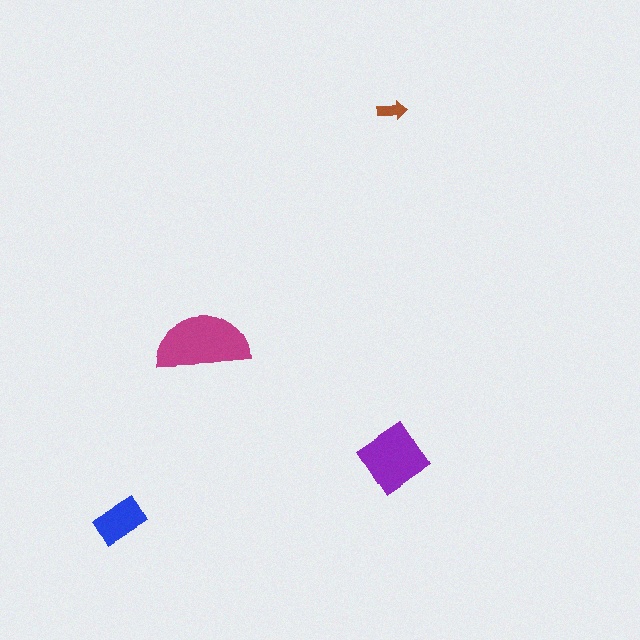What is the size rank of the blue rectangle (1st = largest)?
3rd.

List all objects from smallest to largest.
The brown arrow, the blue rectangle, the purple diamond, the magenta semicircle.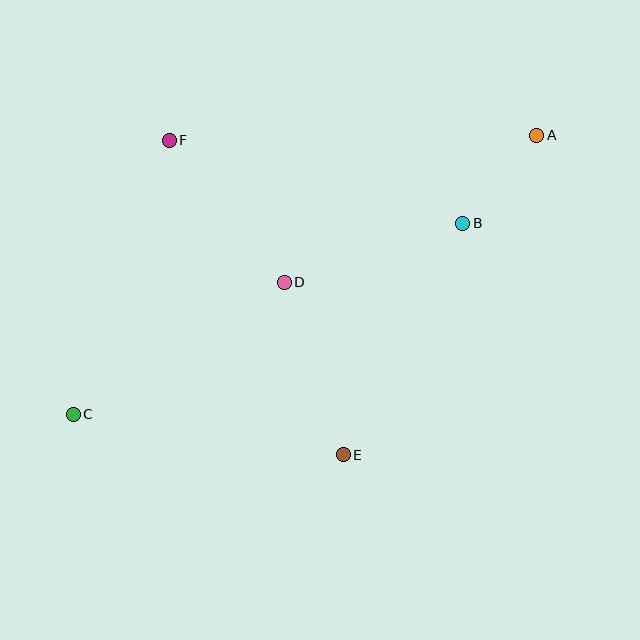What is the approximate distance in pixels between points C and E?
The distance between C and E is approximately 273 pixels.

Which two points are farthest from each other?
Points A and C are farthest from each other.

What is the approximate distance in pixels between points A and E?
The distance between A and E is approximately 374 pixels.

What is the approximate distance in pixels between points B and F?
The distance between B and F is approximately 305 pixels.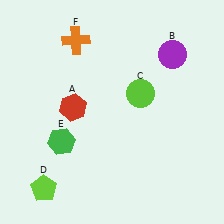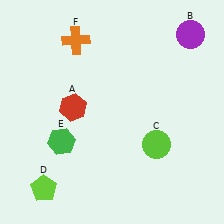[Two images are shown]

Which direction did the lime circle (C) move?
The lime circle (C) moved down.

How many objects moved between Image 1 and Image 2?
2 objects moved between the two images.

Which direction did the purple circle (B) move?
The purple circle (B) moved up.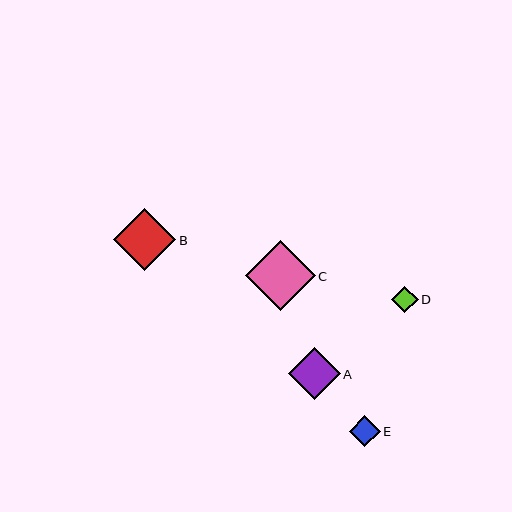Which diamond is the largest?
Diamond C is the largest with a size of approximately 70 pixels.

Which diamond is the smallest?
Diamond D is the smallest with a size of approximately 26 pixels.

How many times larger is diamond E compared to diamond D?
Diamond E is approximately 1.2 times the size of diamond D.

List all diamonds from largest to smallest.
From largest to smallest: C, B, A, E, D.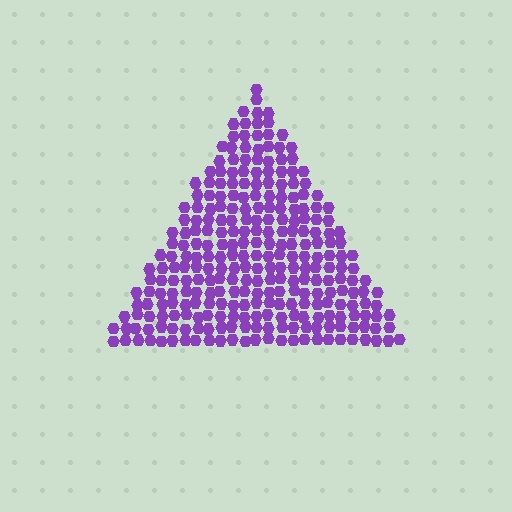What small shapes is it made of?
It is made of small hexagons.